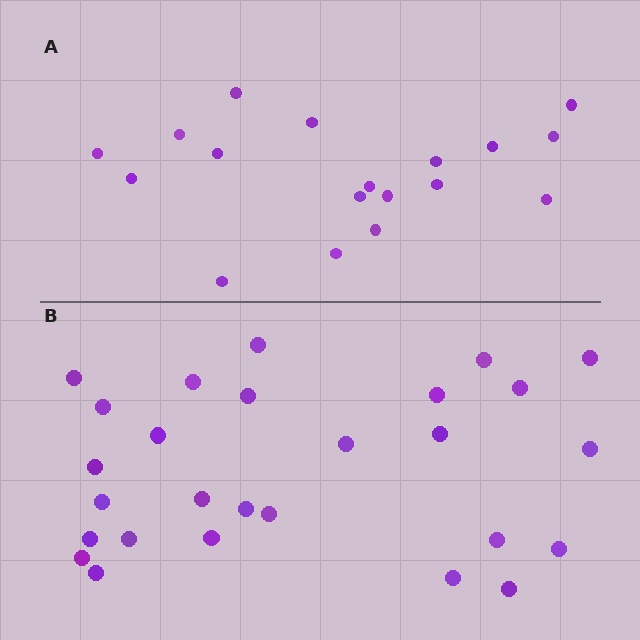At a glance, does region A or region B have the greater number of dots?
Region B (the bottom region) has more dots.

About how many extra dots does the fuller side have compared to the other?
Region B has roughly 8 or so more dots than region A.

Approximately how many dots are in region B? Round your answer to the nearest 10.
About 30 dots. (The exact count is 27, which rounds to 30.)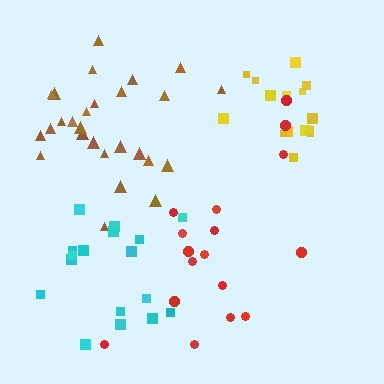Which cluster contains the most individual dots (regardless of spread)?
Brown (27).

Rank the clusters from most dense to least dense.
yellow, brown, cyan, red.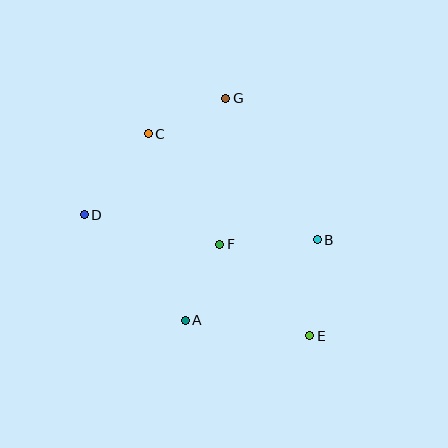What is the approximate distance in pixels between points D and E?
The distance between D and E is approximately 256 pixels.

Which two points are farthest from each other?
Points C and E are farthest from each other.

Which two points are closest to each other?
Points A and F are closest to each other.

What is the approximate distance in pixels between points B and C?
The distance between B and C is approximately 199 pixels.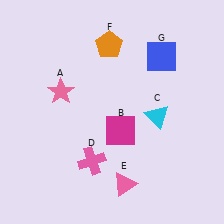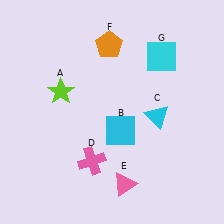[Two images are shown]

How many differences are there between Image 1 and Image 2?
There are 3 differences between the two images.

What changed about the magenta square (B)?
In Image 1, B is magenta. In Image 2, it changed to cyan.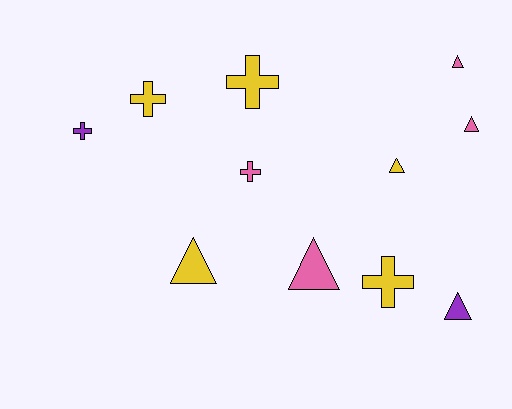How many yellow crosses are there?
There are 3 yellow crosses.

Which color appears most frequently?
Yellow, with 5 objects.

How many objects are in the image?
There are 11 objects.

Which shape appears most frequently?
Triangle, with 6 objects.